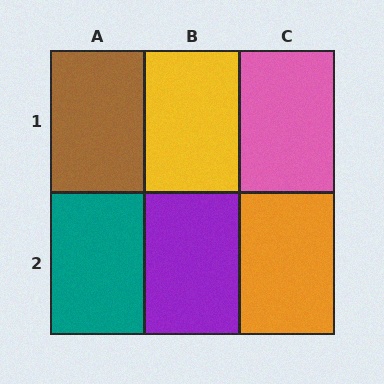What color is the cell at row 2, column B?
Purple.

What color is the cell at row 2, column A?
Teal.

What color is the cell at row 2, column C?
Orange.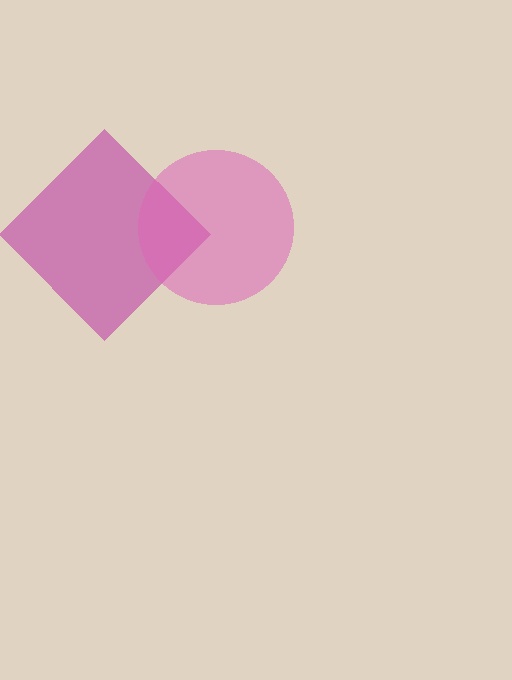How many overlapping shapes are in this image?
There are 2 overlapping shapes in the image.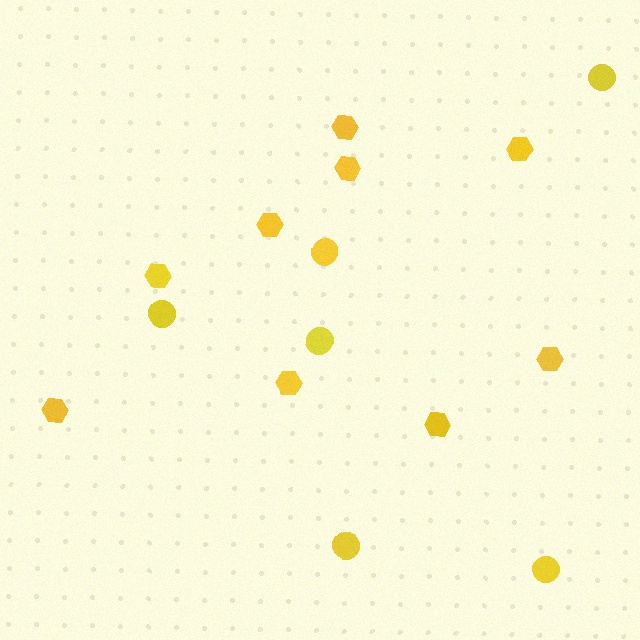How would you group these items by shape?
There are 2 groups: one group of hexagons (9) and one group of circles (6).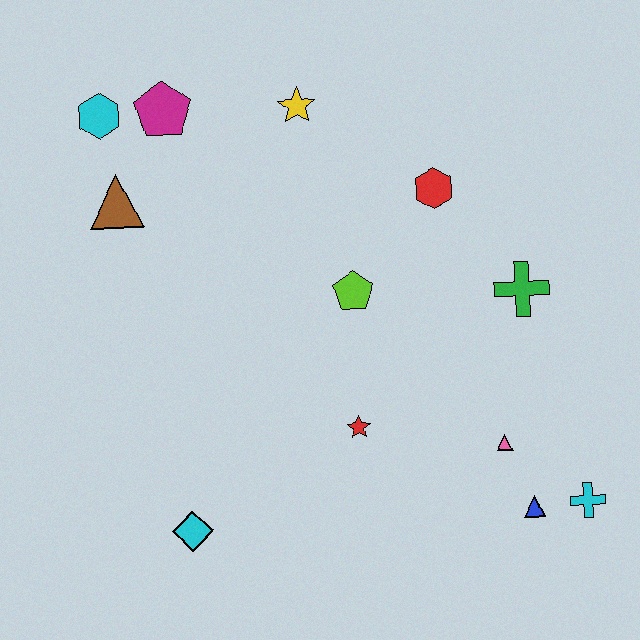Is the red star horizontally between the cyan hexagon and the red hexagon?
Yes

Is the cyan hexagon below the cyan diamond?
No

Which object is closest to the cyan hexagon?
The magenta pentagon is closest to the cyan hexagon.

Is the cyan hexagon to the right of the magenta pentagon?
No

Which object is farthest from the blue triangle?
The cyan hexagon is farthest from the blue triangle.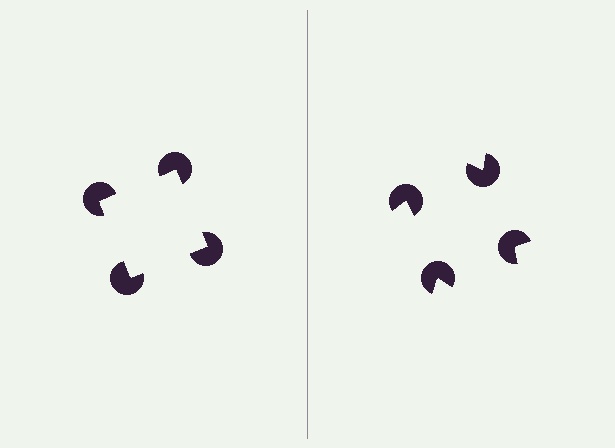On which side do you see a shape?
An illusory square appears on the left side. On the right side the wedge cuts are rotated, so no coherent shape forms.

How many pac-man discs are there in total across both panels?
8 — 4 on each side.